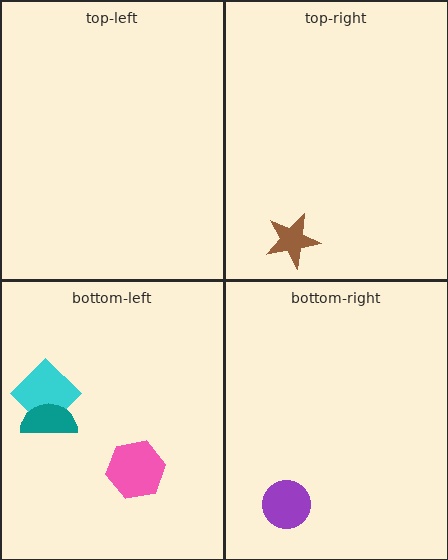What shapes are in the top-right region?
The brown star.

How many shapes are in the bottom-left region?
3.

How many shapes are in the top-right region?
1.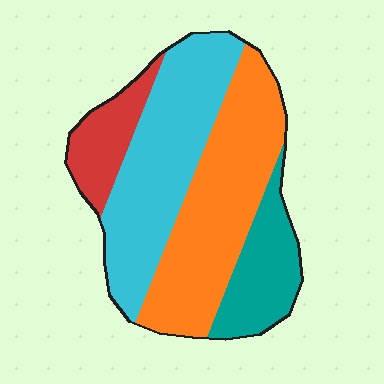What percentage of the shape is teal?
Teal covers roughly 15% of the shape.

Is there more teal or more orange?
Orange.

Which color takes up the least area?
Red, at roughly 10%.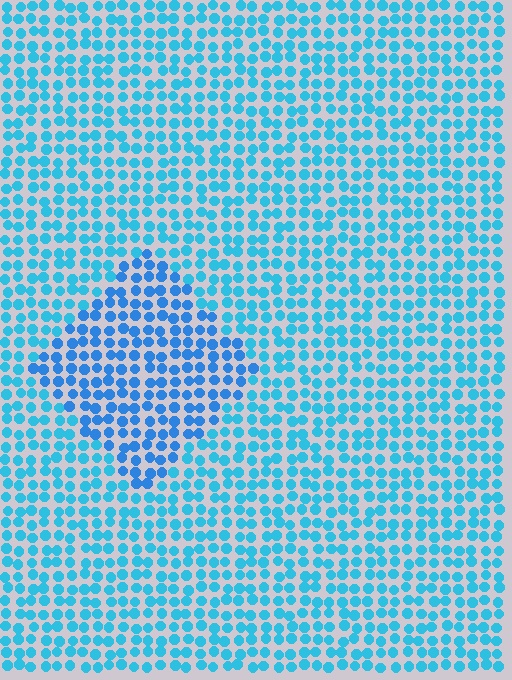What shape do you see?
I see a diamond.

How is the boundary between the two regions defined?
The boundary is defined purely by a slight shift in hue (about 21 degrees). Spacing, size, and orientation are identical on both sides.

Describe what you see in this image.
The image is filled with small cyan elements in a uniform arrangement. A diamond-shaped region is visible where the elements are tinted to a slightly different hue, forming a subtle color boundary.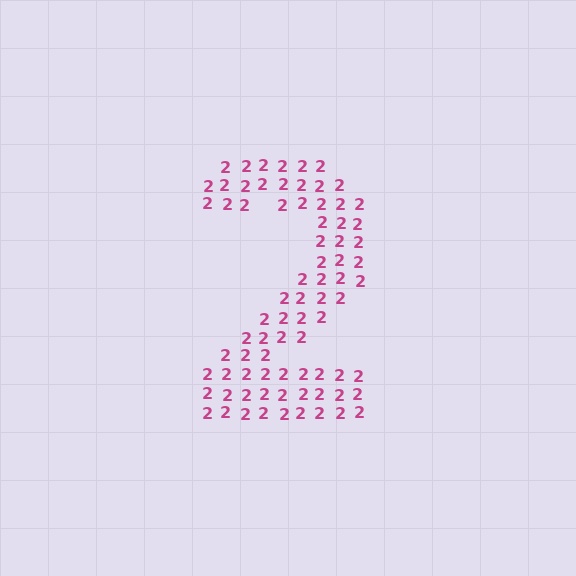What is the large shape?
The large shape is the digit 2.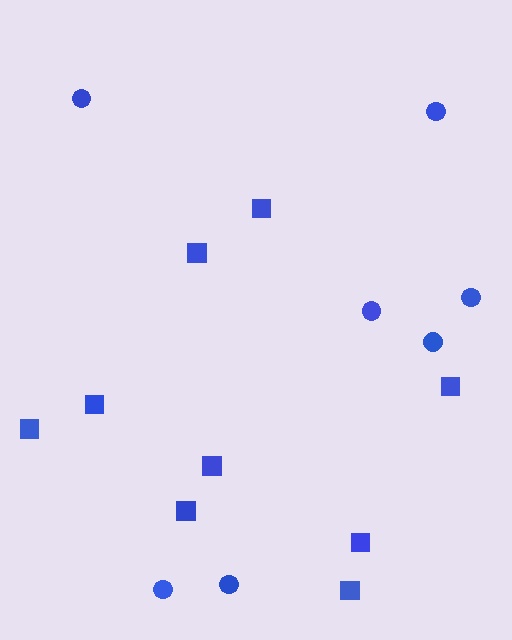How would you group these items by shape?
There are 2 groups: one group of squares (9) and one group of circles (7).